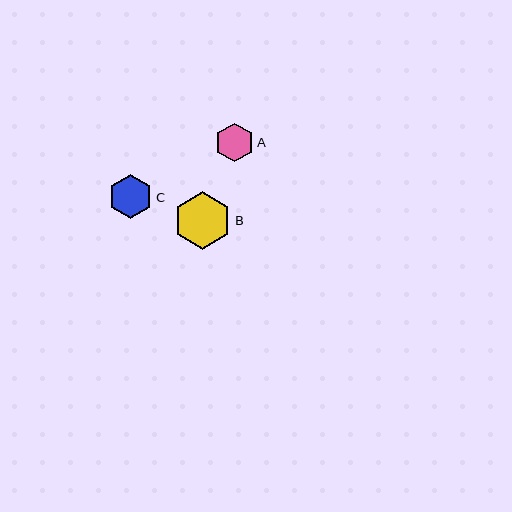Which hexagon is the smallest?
Hexagon A is the smallest with a size of approximately 39 pixels.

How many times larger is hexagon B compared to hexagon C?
Hexagon B is approximately 1.3 times the size of hexagon C.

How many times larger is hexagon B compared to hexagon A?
Hexagon B is approximately 1.5 times the size of hexagon A.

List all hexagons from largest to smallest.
From largest to smallest: B, C, A.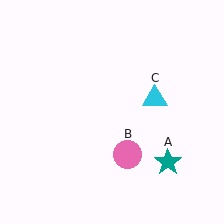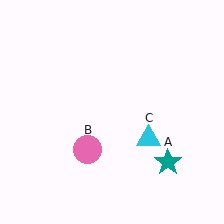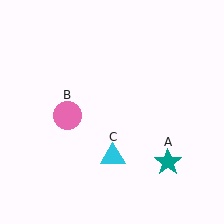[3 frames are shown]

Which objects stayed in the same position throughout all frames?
Teal star (object A) remained stationary.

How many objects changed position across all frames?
2 objects changed position: pink circle (object B), cyan triangle (object C).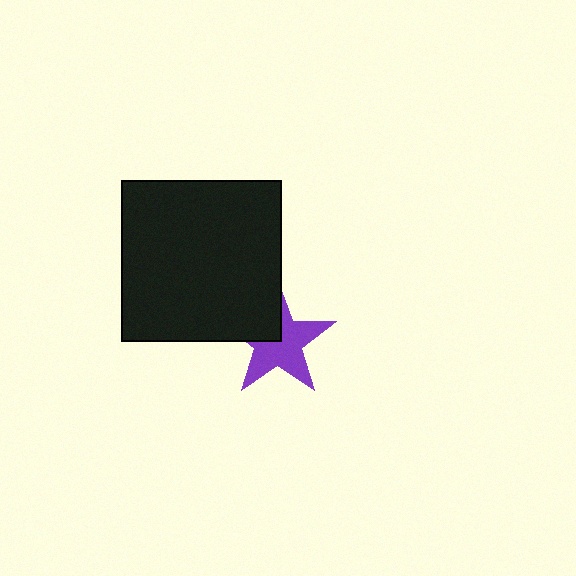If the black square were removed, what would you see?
You would see the complete purple star.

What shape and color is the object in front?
The object in front is a black square.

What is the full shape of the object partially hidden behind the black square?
The partially hidden object is a purple star.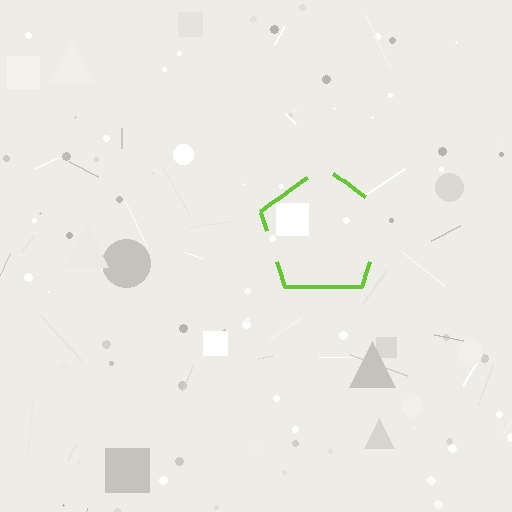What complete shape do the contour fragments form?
The contour fragments form a pentagon.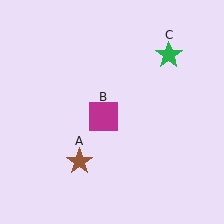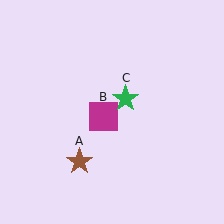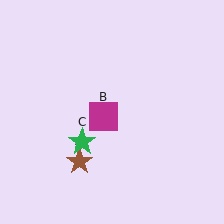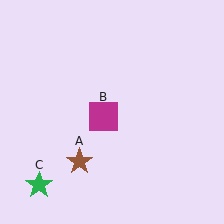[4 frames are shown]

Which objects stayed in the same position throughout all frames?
Brown star (object A) and magenta square (object B) remained stationary.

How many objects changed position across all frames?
1 object changed position: green star (object C).